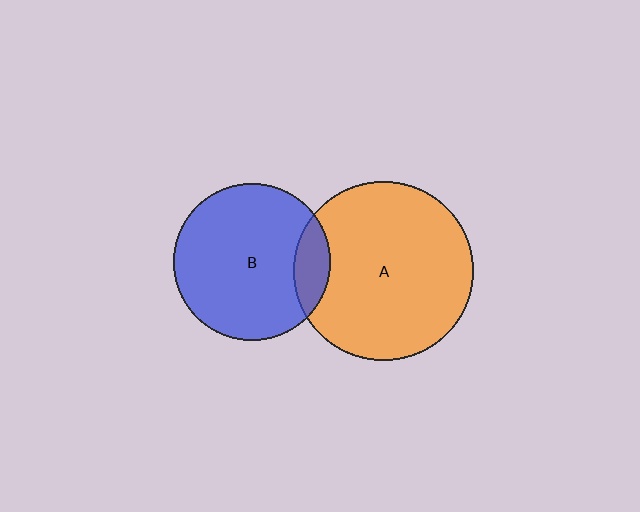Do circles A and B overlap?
Yes.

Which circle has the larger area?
Circle A (orange).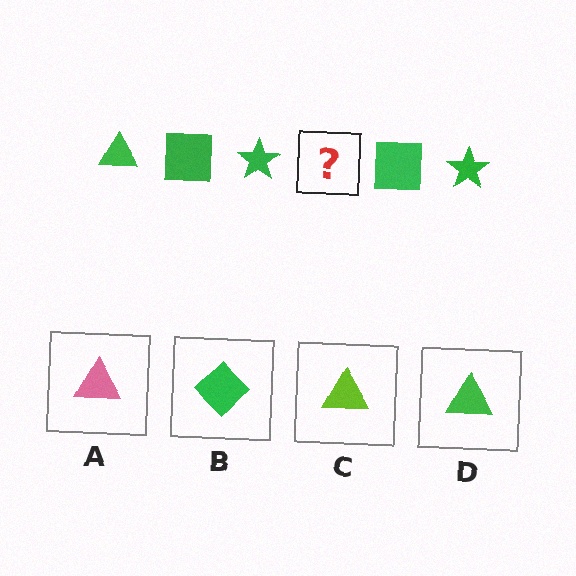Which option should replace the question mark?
Option D.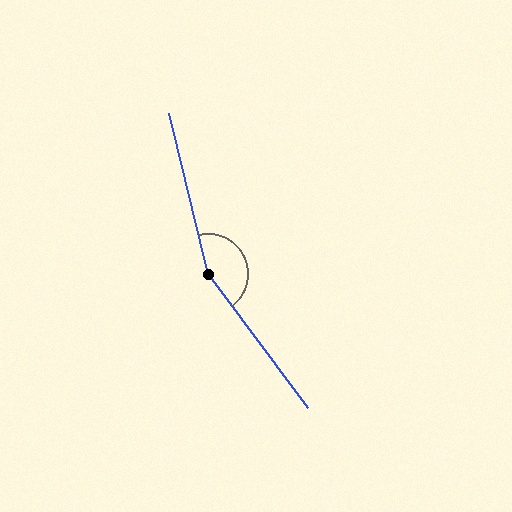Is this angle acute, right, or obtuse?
It is obtuse.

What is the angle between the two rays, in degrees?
Approximately 157 degrees.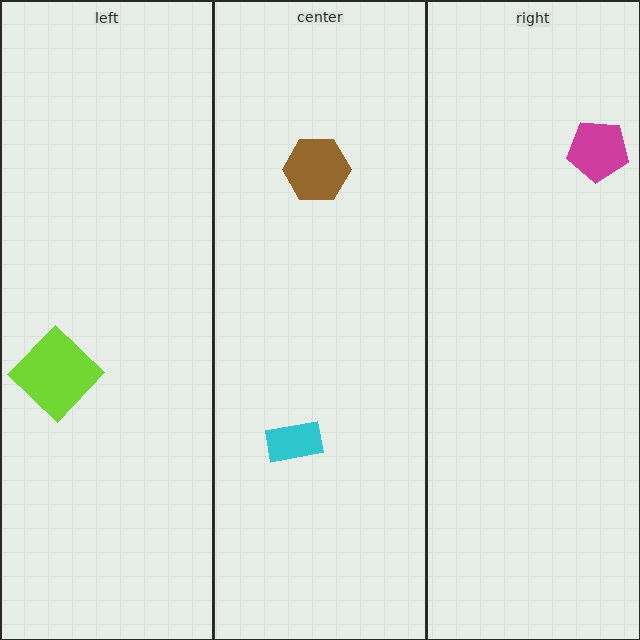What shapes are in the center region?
The brown hexagon, the cyan rectangle.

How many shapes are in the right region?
1.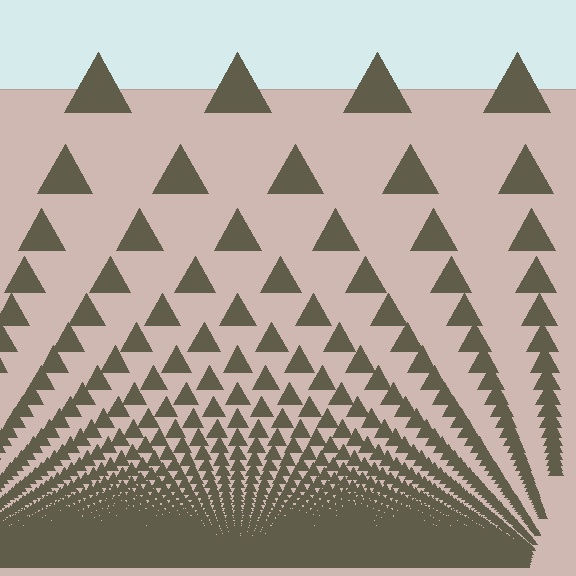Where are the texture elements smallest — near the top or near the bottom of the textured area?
Near the bottom.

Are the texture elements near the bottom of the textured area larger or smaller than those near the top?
Smaller. The gradient is inverted — elements near the bottom are smaller and denser.